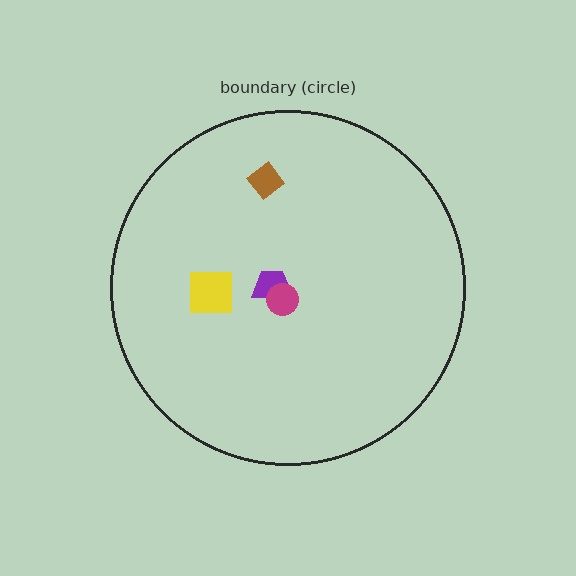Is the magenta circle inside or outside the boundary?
Inside.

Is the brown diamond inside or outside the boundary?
Inside.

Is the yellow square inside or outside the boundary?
Inside.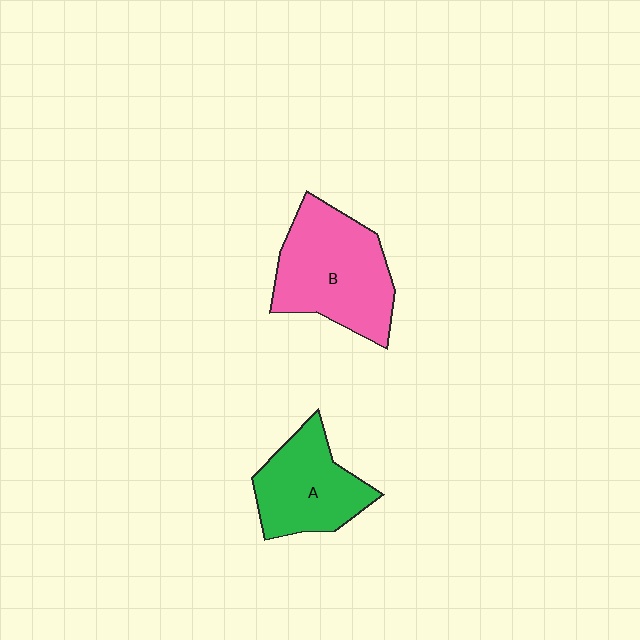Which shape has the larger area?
Shape B (pink).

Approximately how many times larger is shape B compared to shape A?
Approximately 1.3 times.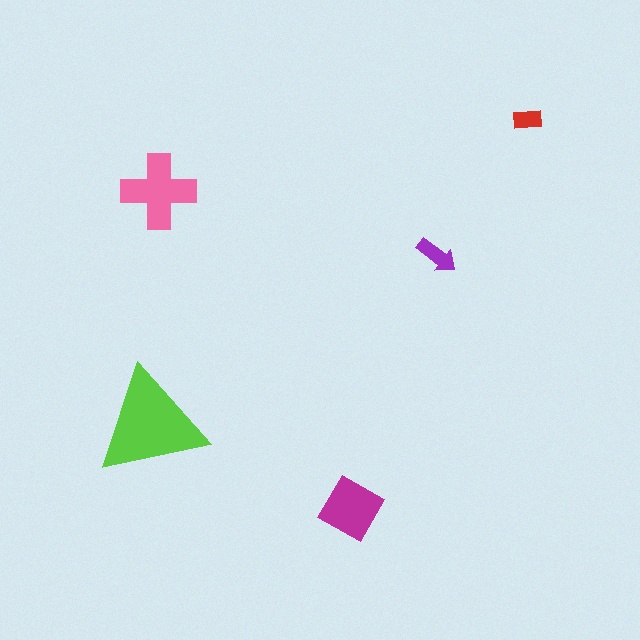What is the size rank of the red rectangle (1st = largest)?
5th.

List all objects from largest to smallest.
The lime triangle, the pink cross, the magenta diamond, the purple arrow, the red rectangle.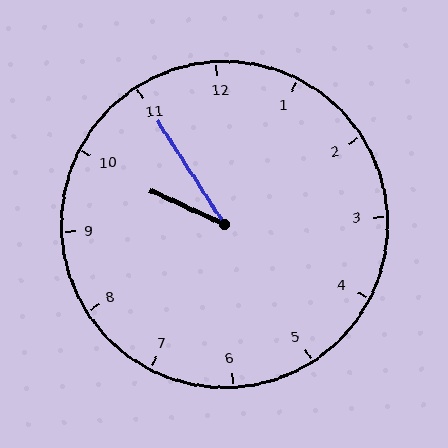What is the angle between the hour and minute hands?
Approximately 32 degrees.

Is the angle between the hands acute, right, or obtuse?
It is acute.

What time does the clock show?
9:55.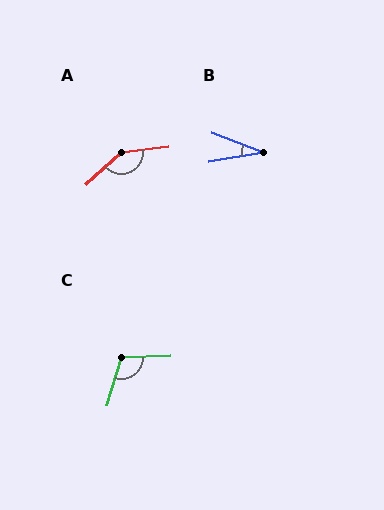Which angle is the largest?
A, at approximately 145 degrees.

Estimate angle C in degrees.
Approximately 109 degrees.